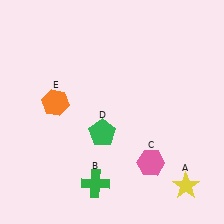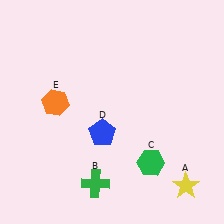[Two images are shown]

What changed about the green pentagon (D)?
In Image 1, D is green. In Image 2, it changed to blue.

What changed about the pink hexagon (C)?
In Image 1, C is pink. In Image 2, it changed to green.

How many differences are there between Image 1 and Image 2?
There are 2 differences between the two images.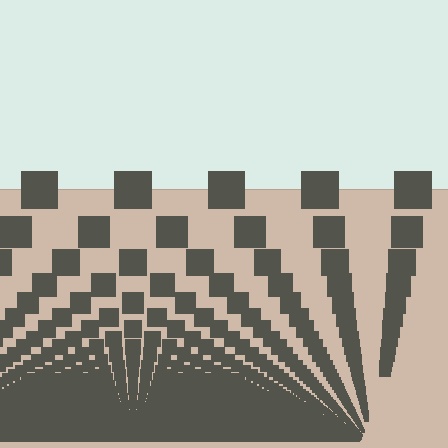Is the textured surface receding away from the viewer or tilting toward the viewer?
The surface appears to tilt toward the viewer. Texture elements get larger and sparser toward the top.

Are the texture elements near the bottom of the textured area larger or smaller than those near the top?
Smaller. The gradient is inverted — elements near the bottom are smaller and denser.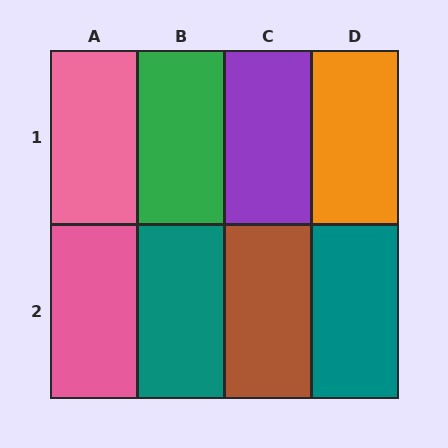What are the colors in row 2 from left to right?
Pink, teal, brown, teal.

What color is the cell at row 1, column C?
Purple.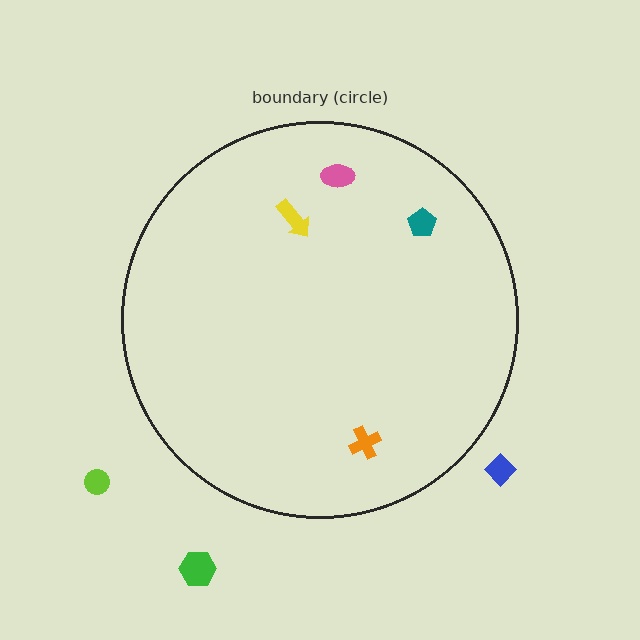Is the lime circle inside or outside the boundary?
Outside.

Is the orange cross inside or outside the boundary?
Inside.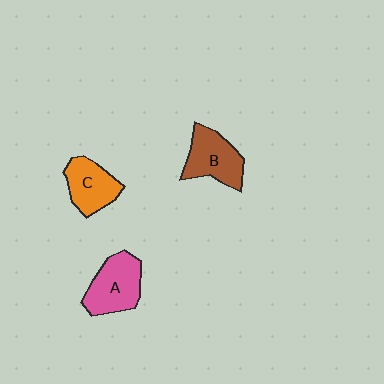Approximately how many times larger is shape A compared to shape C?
Approximately 1.2 times.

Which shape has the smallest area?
Shape C (orange).